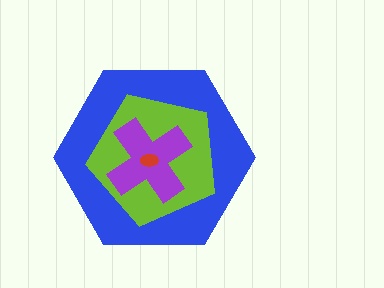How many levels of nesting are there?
4.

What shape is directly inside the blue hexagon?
The lime pentagon.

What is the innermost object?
The red ellipse.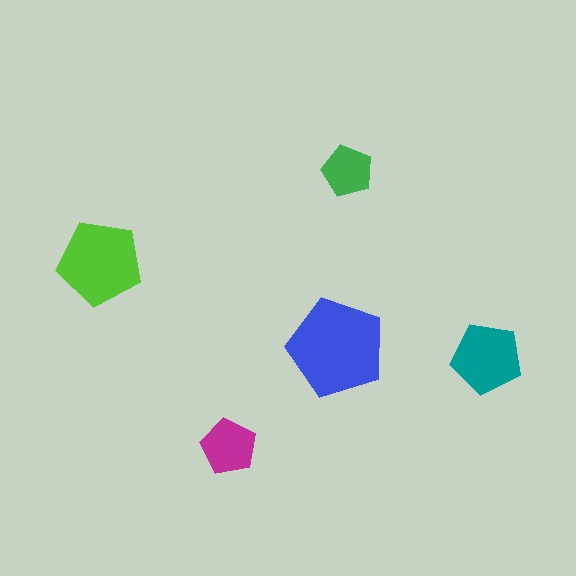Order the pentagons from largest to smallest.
the blue one, the lime one, the teal one, the magenta one, the green one.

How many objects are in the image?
There are 5 objects in the image.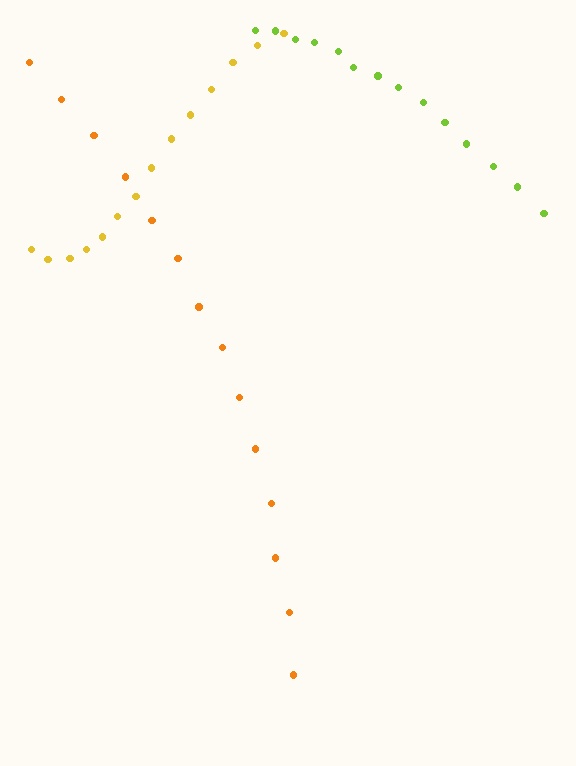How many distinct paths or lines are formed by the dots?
There are 3 distinct paths.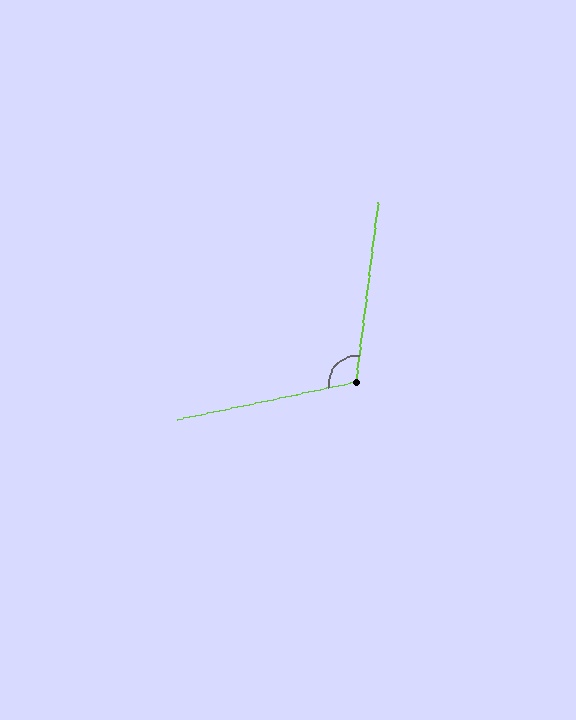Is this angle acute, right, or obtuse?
It is obtuse.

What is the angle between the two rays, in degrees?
Approximately 109 degrees.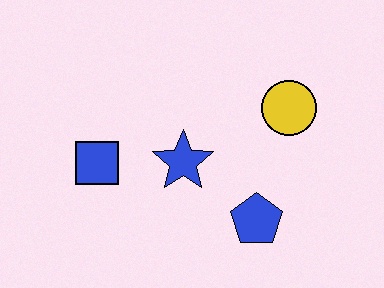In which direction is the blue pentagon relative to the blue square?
The blue pentagon is to the right of the blue square.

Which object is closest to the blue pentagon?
The blue star is closest to the blue pentagon.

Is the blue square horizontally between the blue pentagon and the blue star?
No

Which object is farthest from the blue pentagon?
The blue square is farthest from the blue pentagon.